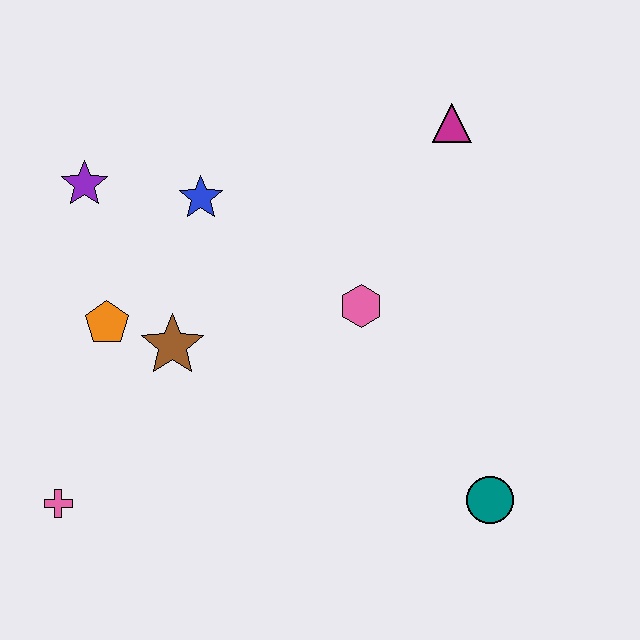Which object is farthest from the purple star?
The teal circle is farthest from the purple star.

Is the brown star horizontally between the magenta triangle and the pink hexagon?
No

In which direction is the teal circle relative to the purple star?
The teal circle is to the right of the purple star.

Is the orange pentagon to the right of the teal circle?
No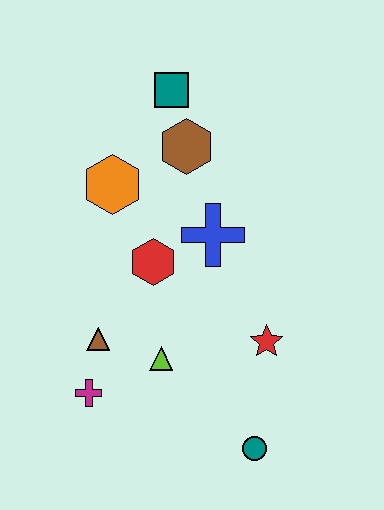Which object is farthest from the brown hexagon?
The teal circle is farthest from the brown hexagon.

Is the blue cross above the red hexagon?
Yes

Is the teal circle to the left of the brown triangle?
No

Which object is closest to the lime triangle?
The brown triangle is closest to the lime triangle.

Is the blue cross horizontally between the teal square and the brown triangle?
No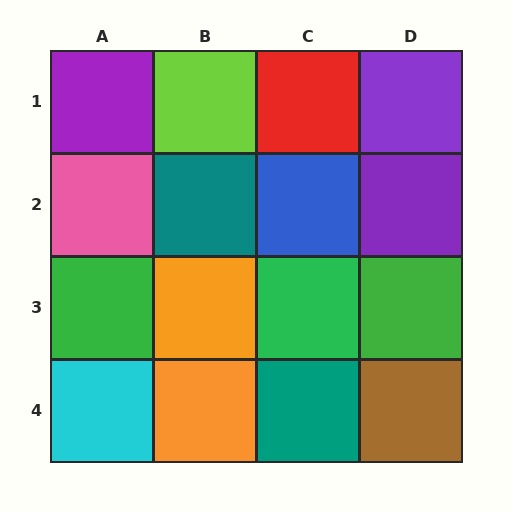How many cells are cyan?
1 cell is cyan.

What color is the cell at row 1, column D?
Purple.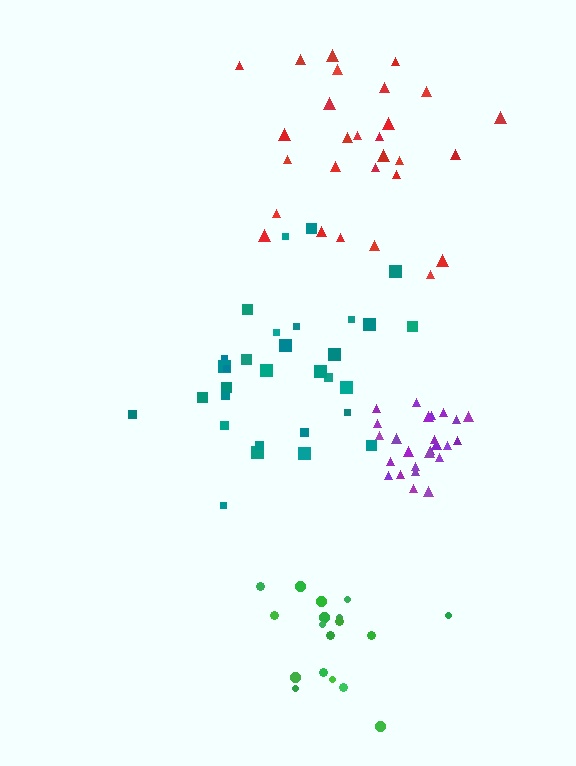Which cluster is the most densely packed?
Purple.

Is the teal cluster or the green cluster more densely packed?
Green.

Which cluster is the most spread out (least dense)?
Red.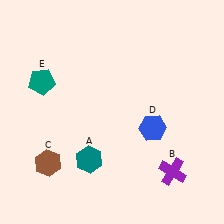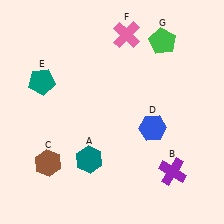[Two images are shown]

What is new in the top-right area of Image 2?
A green pentagon (G) was added in the top-right area of Image 2.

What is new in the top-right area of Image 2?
A pink cross (F) was added in the top-right area of Image 2.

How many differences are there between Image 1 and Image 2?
There are 2 differences between the two images.